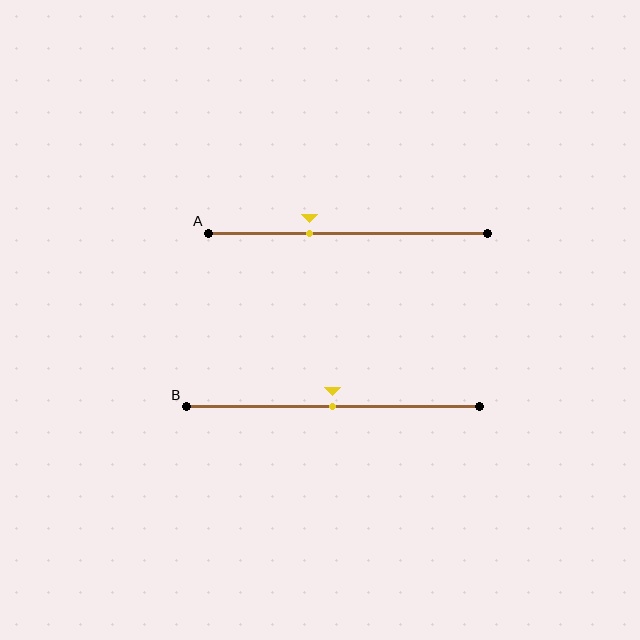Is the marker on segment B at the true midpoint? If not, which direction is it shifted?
Yes, the marker on segment B is at the true midpoint.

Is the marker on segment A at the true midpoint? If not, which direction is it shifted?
No, the marker on segment A is shifted to the left by about 14% of the segment length.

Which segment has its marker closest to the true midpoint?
Segment B has its marker closest to the true midpoint.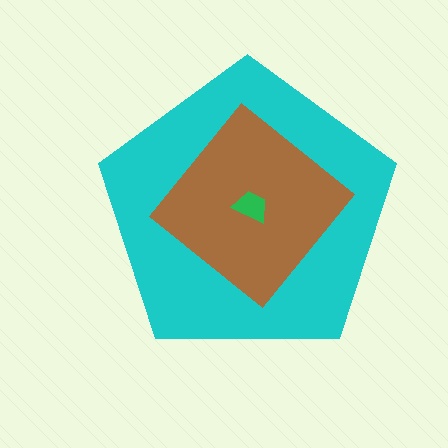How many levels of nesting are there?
3.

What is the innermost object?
The green trapezoid.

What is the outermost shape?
The cyan pentagon.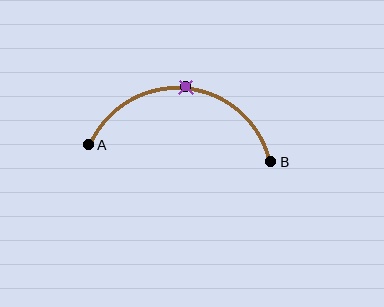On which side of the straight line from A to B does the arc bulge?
The arc bulges above the straight line connecting A and B.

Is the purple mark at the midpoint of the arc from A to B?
Yes. The purple mark lies on the arc at equal arc-length from both A and B — it is the arc midpoint.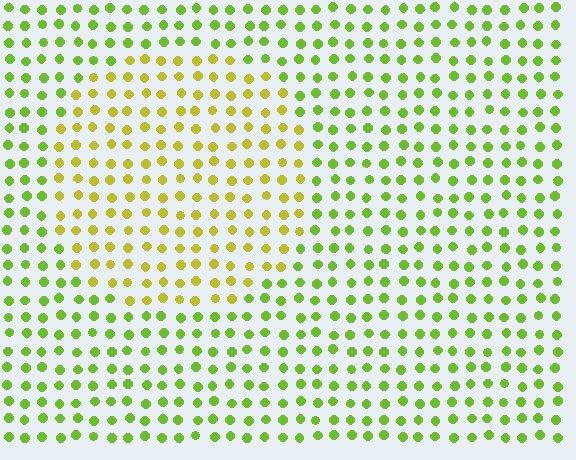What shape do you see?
I see a circle.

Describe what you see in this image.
The image is filled with small lime elements in a uniform arrangement. A circle-shaped region is visible where the elements are tinted to a slightly different hue, forming a subtle color boundary.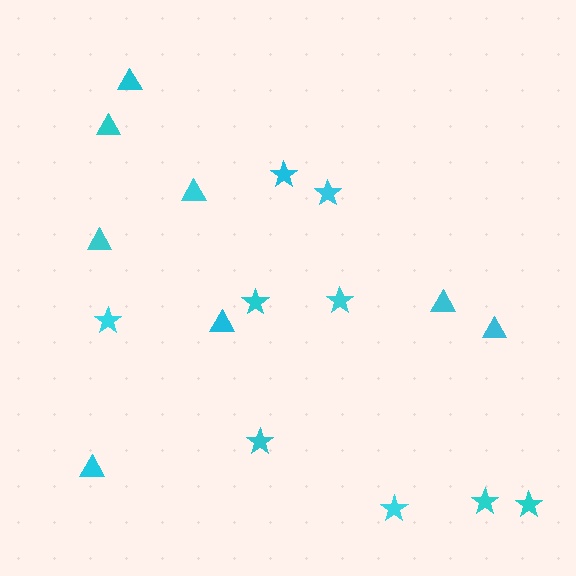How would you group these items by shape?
There are 2 groups: one group of stars (9) and one group of triangles (8).